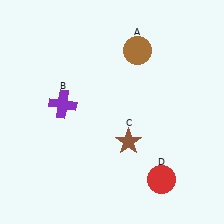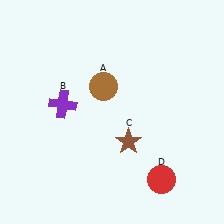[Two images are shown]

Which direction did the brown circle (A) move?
The brown circle (A) moved down.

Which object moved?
The brown circle (A) moved down.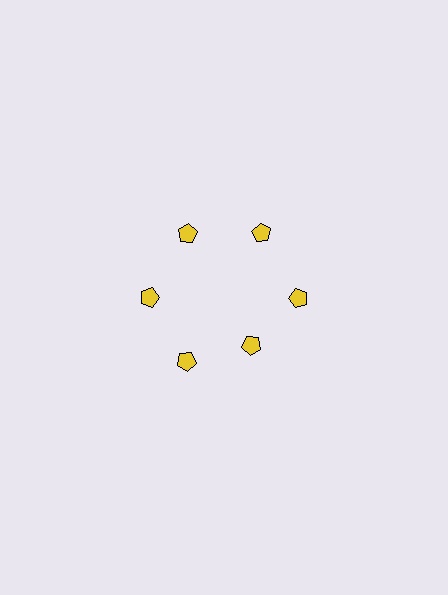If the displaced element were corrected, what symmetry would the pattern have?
It would have 6-fold rotational symmetry — the pattern would map onto itself every 60 degrees.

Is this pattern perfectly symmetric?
No. The 6 yellow pentagons are arranged in a ring, but one element near the 5 o'clock position is pulled inward toward the center, breaking the 6-fold rotational symmetry.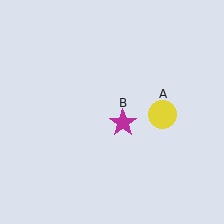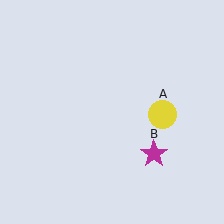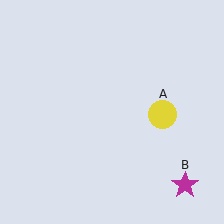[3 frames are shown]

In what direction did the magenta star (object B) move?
The magenta star (object B) moved down and to the right.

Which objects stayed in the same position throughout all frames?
Yellow circle (object A) remained stationary.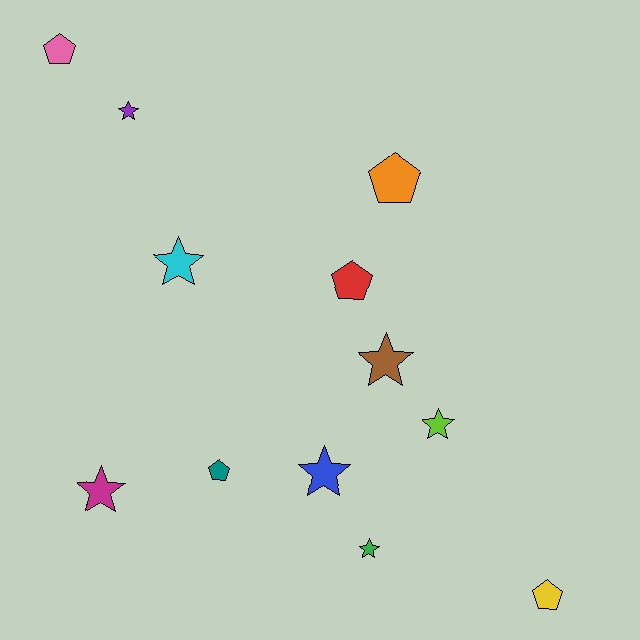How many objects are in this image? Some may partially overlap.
There are 12 objects.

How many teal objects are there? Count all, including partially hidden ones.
There is 1 teal object.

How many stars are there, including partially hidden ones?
There are 7 stars.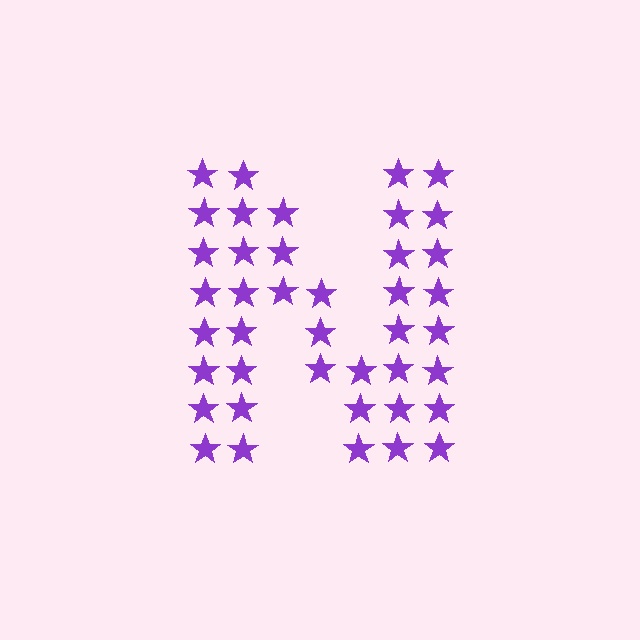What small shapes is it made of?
It is made of small stars.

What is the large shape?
The large shape is the letter N.